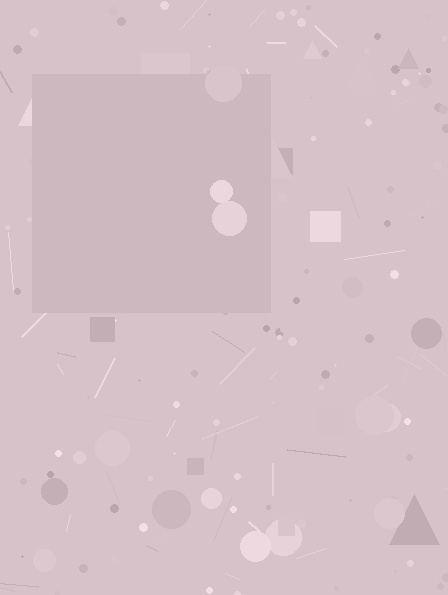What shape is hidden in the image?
A square is hidden in the image.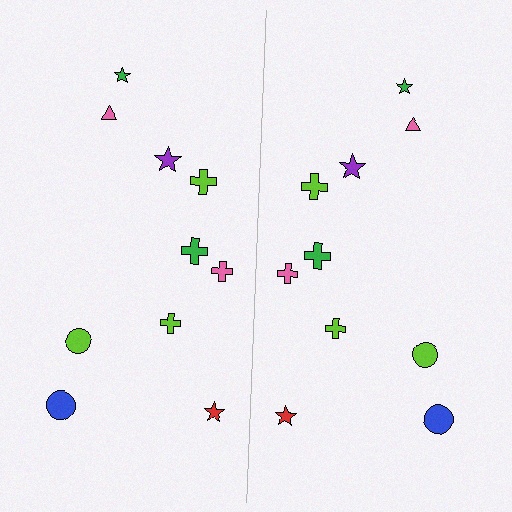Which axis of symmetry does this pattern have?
The pattern has a vertical axis of symmetry running through the center of the image.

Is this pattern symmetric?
Yes, this pattern has bilateral (reflection) symmetry.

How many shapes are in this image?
There are 20 shapes in this image.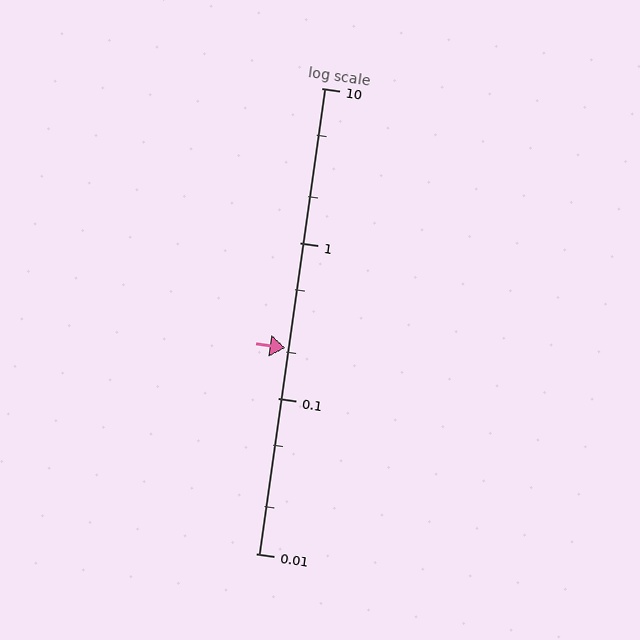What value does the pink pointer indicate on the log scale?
The pointer indicates approximately 0.21.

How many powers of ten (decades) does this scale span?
The scale spans 3 decades, from 0.01 to 10.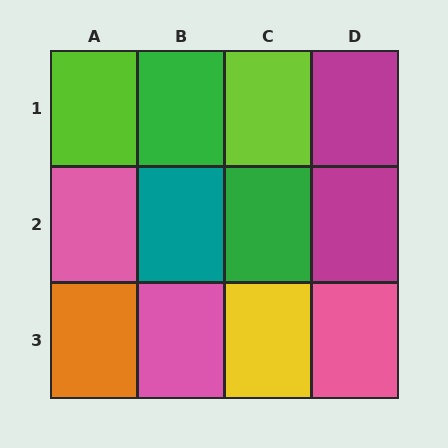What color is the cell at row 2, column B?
Teal.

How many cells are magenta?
2 cells are magenta.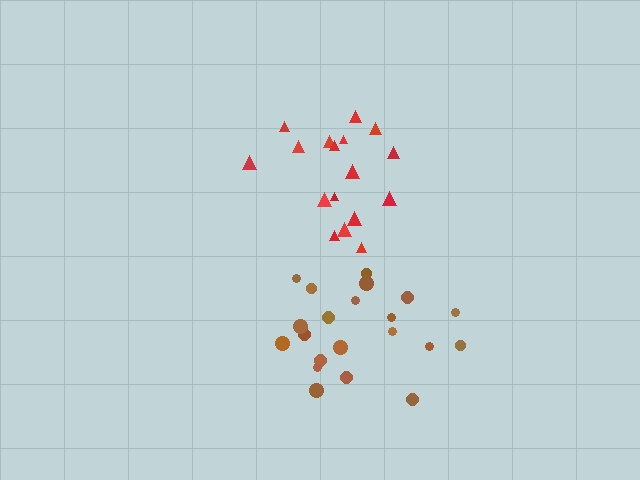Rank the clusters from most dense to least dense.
red, brown.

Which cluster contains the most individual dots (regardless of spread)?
Brown (21).